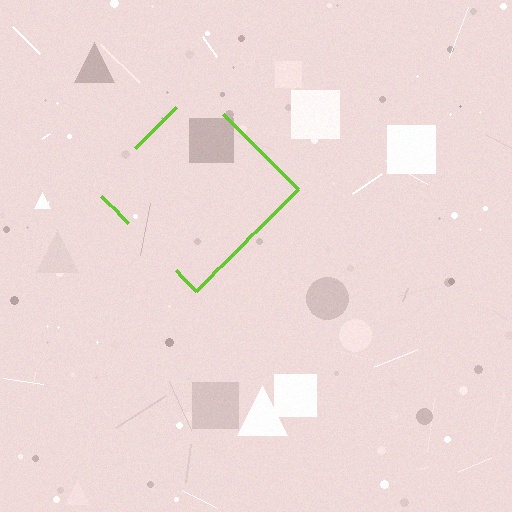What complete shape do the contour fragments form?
The contour fragments form a diamond.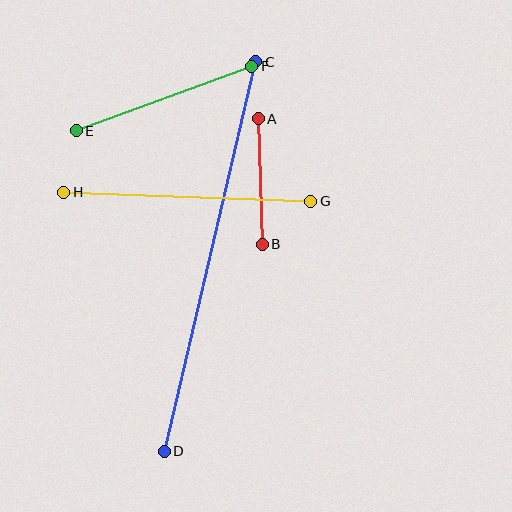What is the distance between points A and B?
The distance is approximately 126 pixels.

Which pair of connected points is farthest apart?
Points C and D are farthest apart.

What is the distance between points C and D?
The distance is approximately 400 pixels.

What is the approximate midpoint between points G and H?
The midpoint is at approximately (187, 197) pixels.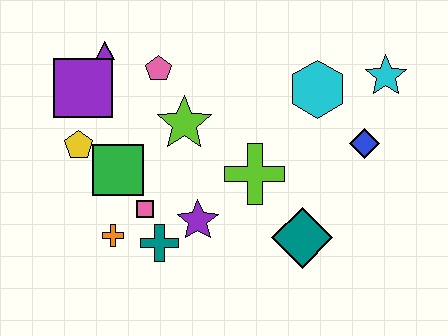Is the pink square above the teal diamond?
Yes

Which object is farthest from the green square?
The cyan star is farthest from the green square.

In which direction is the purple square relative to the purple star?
The purple square is above the purple star.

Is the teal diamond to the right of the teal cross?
Yes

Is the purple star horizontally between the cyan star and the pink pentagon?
Yes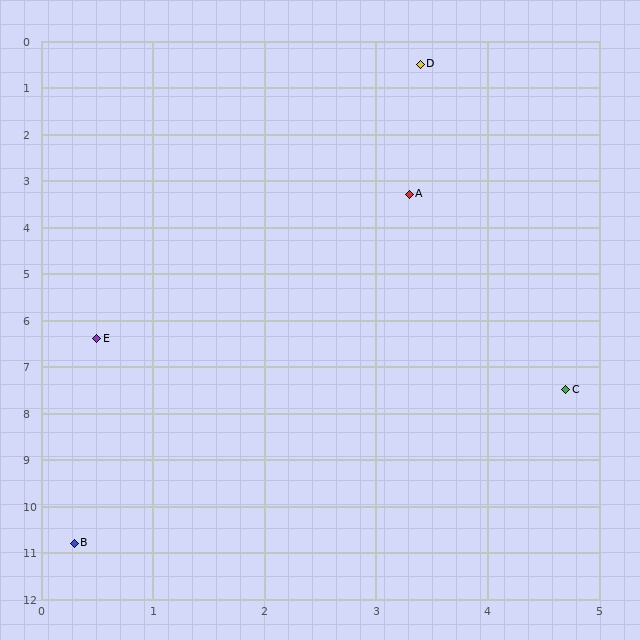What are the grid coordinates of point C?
Point C is at approximately (4.7, 7.5).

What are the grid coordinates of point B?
Point B is at approximately (0.3, 10.8).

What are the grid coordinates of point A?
Point A is at approximately (3.3, 3.3).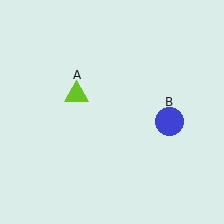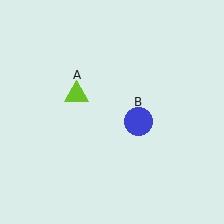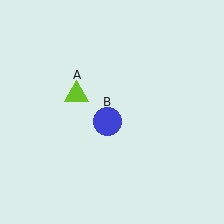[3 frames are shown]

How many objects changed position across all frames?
1 object changed position: blue circle (object B).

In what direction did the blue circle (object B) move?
The blue circle (object B) moved left.